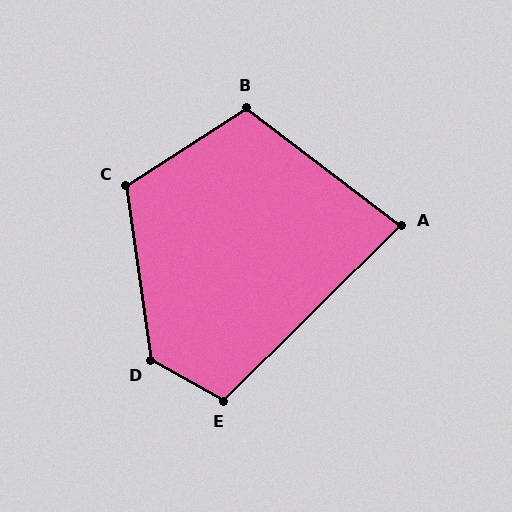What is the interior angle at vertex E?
Approximately 106 degrees (obtuse).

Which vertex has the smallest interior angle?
A, at approximately 82 degrees.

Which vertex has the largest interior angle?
D, at approximately 127 degrees.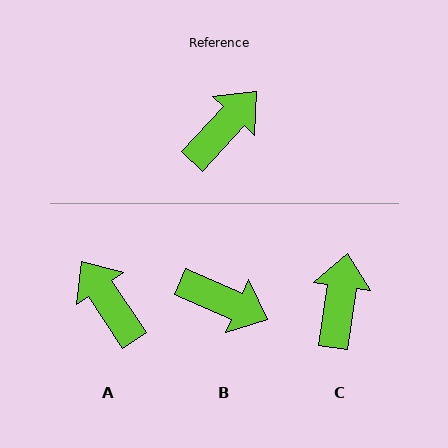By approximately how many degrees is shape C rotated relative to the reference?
Approximately 34 degrees counter-clockwise.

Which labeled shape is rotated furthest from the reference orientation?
A, about 77 degrees away.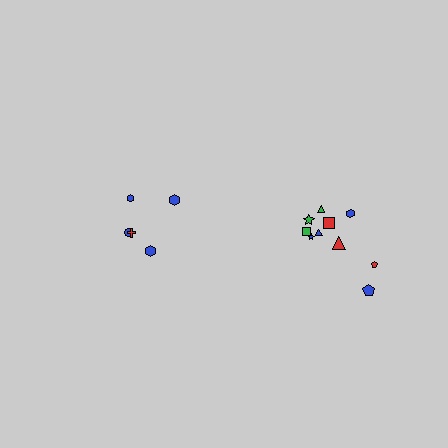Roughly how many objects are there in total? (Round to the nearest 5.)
Roughly 15 objects in total.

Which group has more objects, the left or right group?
The right group.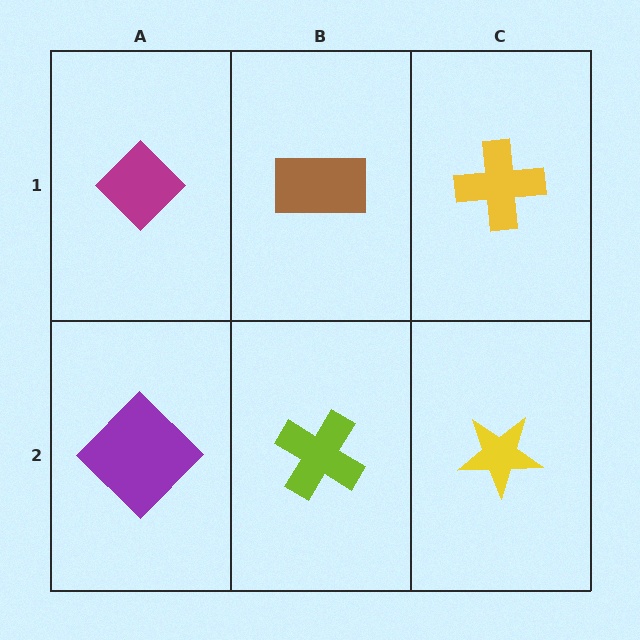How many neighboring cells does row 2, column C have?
2.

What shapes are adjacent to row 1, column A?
A purple diamond (row 2, column A), a brown rectangle (row 1, column B).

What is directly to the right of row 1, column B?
A yellow cross.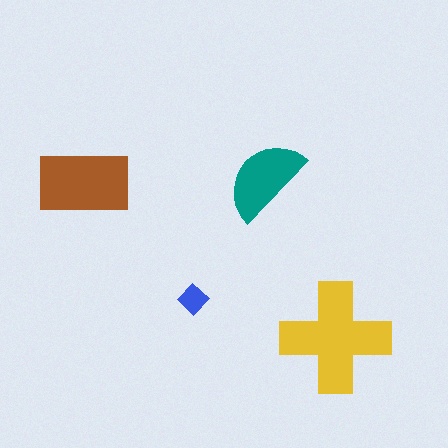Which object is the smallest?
The blue diamond.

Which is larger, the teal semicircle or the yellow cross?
The yellow cross.